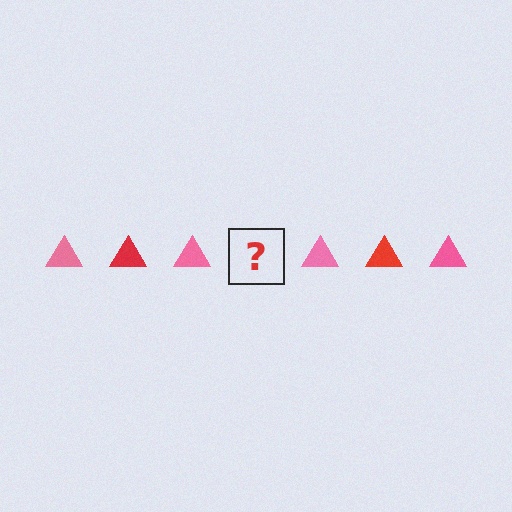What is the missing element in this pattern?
The missing element is a red triangle.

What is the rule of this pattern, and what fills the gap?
The rule is that the pattern cycles through pink, red triangles. The gap should be filled with a red triangle.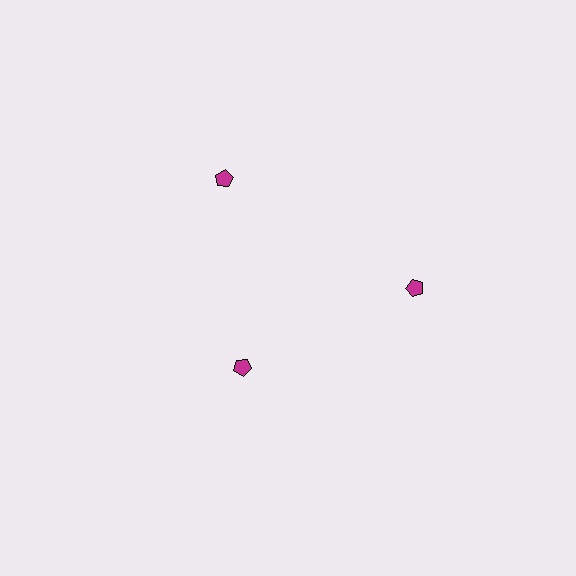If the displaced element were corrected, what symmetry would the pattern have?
It would have 3-fold rotational symmetry — the pattern would map onto itself every 120 degrees.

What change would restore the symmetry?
The symmetry would be restored by moving it outward, back onto the ring so that all 3 pentagons sit at equal angles and equal distance from the center.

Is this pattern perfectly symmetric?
No. The 3 magenta pentagons are arranged in a ring, but one element near the 7 o'clock position is pulled inward toward the center, breaking the 3-fold rotational symmetry.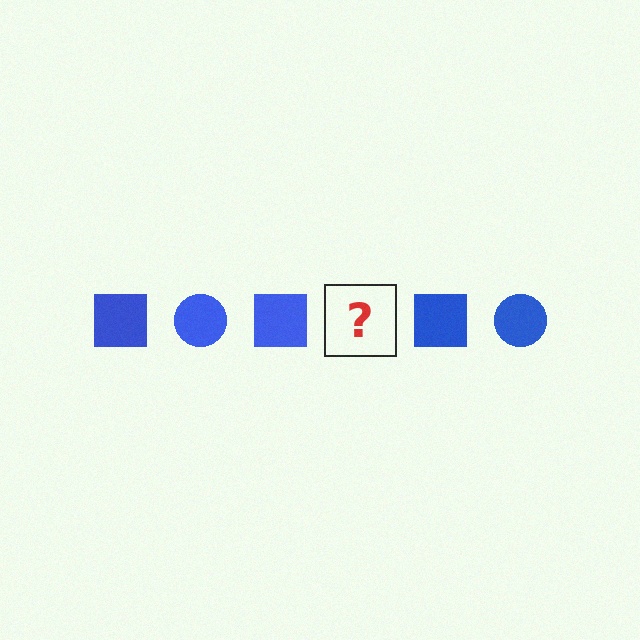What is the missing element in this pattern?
The missing element is a blue circle.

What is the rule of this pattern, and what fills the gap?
The rule is that the pattern cycles through square, circle shapes in blue. The gap should be filled with a blue circle.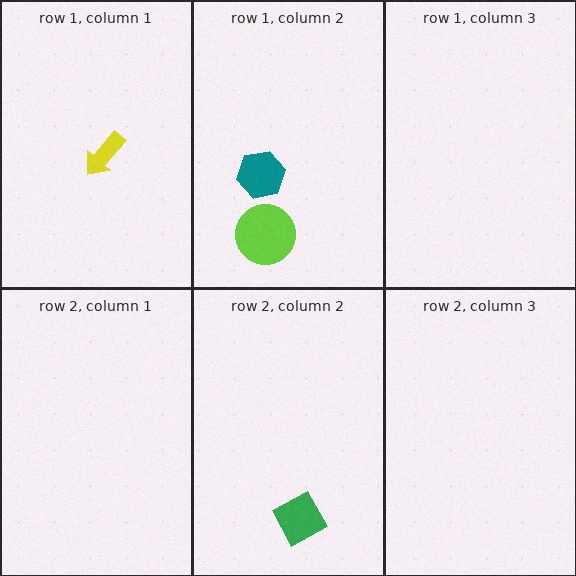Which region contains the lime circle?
The row 1, column 2 region.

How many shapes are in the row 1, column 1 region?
1.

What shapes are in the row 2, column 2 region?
The green square.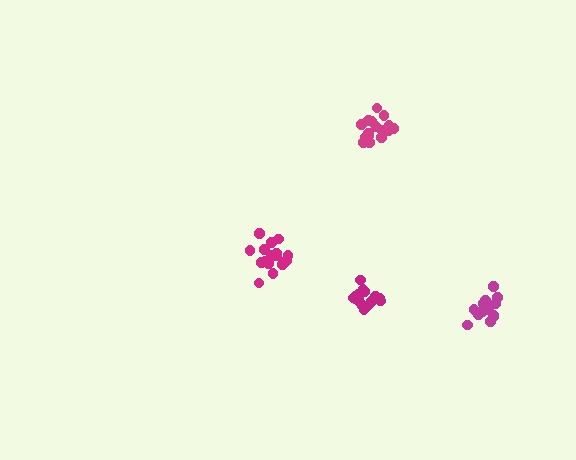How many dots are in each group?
Group 1: 18 dots, Group 2: 18 dots, Group 3: 17 dots, Group 4: 17 dots (70 total).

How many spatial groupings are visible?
There are 4 spatial groupings.